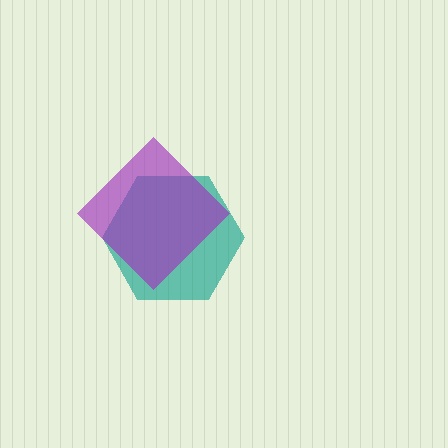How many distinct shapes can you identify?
There are 2 distinct shapes: a teal hexagon, a purple diamond.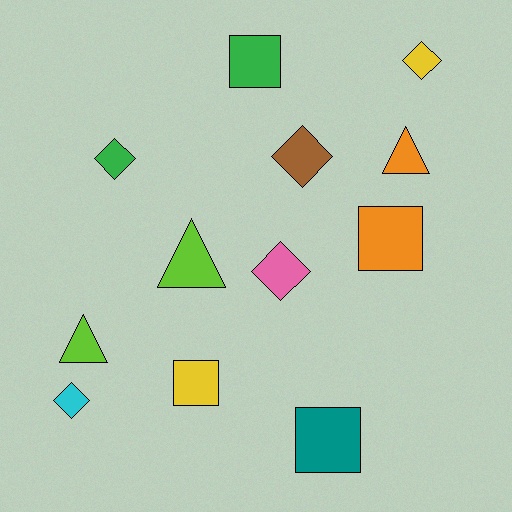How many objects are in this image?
There are 12 objects.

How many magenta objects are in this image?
There are no magenta objects.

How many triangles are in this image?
There are 3 triangles.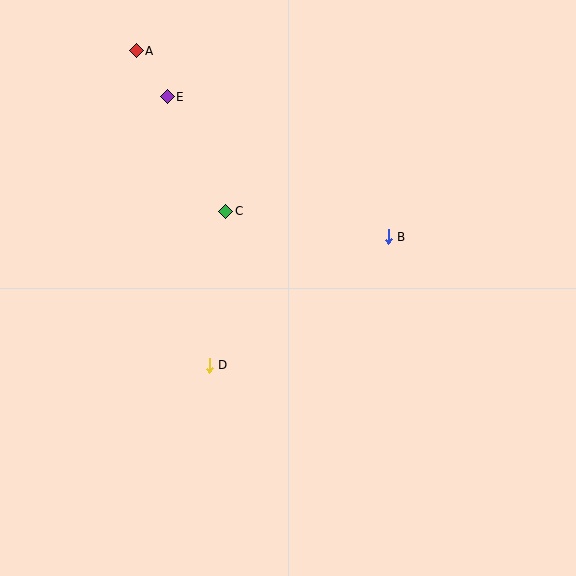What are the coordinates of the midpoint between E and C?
The midpoint between E and C is at (197, 154).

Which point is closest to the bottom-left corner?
Point D is closest to the bottom-left corner.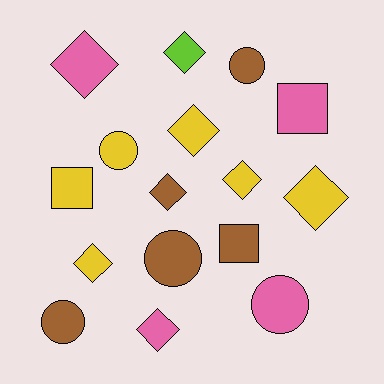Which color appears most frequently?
Yellow, with 6 objects.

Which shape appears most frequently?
Diamond, with 8 objects.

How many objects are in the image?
There are 16 objects.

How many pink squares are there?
There is 1 pink square.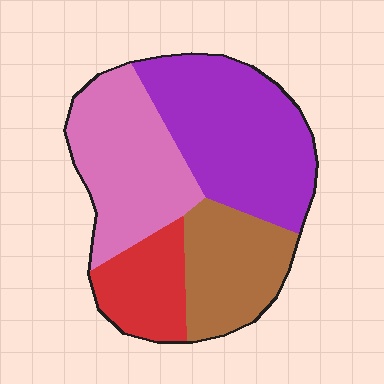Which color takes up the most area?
Purple, at roughly 35%.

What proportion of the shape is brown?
Brown takes up about one fifth (1/5) of the shape.